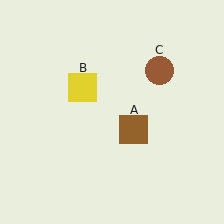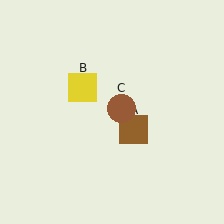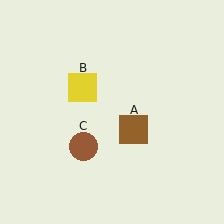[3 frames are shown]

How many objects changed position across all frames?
1 object changed position: brown circle (object C).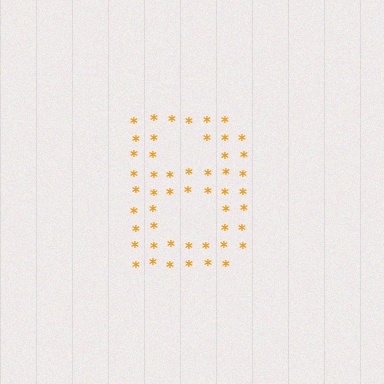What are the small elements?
The small elements are asterisks.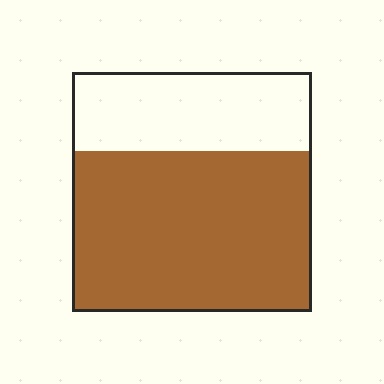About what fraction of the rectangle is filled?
About two thirds (2/3).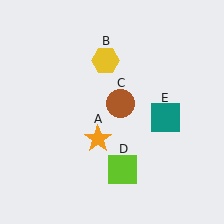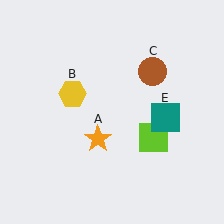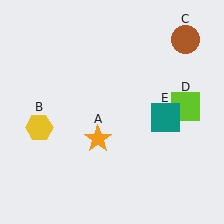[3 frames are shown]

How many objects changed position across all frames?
3 objects changed position: yellow hexagon (object B), brown circle (object C), lime square (object D).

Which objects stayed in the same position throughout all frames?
Orange star (object A) and teal square (object E) remained stationary.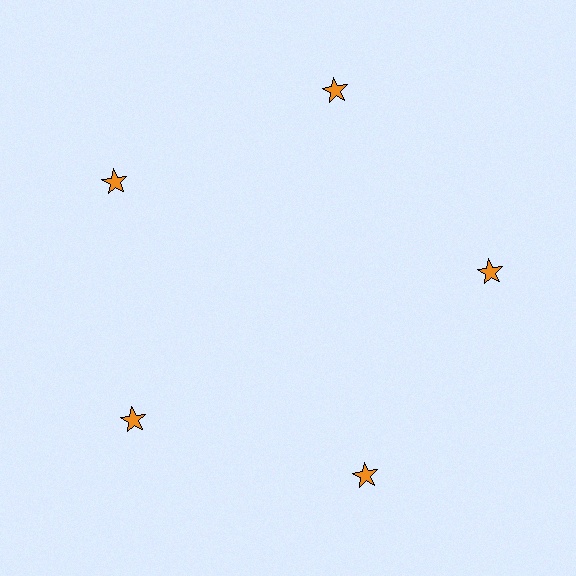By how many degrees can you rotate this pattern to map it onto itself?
The pattern maps onto itself every 72 degrees of rotation.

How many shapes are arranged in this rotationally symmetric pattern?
There are 5 shapes, arranged in 5 groups of 1.